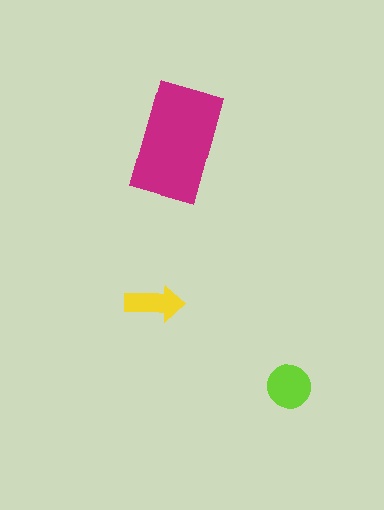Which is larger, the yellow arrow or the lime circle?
The lime circle.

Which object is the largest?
The magenta rectangle.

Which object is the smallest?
The yellow arrow.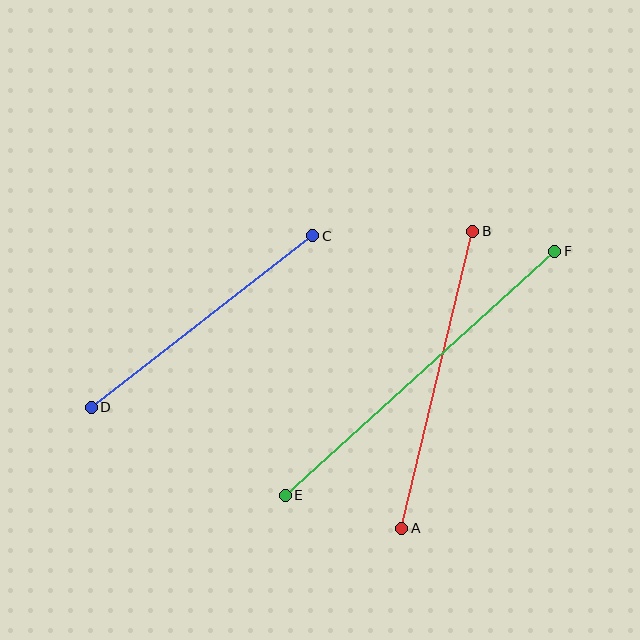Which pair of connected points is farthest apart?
Points E and F are farthest apart.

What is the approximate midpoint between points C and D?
The midpoint is at approximately (202, 322) pixels.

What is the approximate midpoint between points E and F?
The midpoint is at approximately (420, 373) pixels.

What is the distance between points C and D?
The distance is approximately 280 pixels.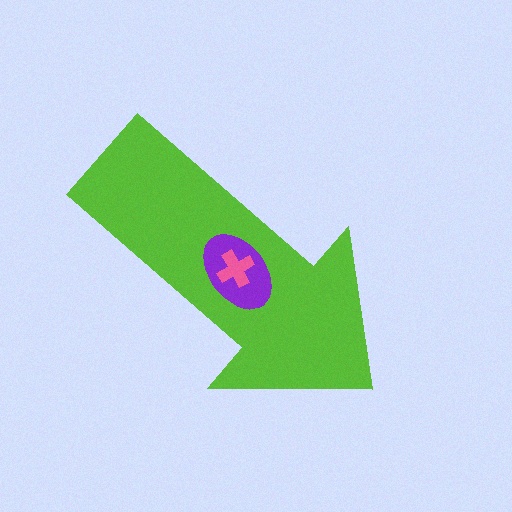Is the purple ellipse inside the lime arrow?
Yes.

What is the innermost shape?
The pink cross.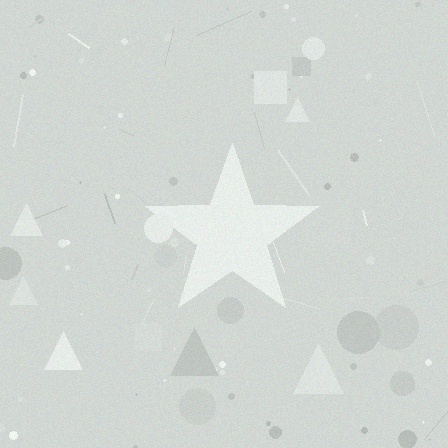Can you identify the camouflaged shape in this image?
The camouflaged shape is a star.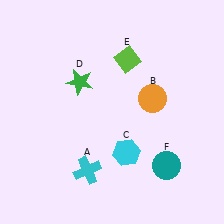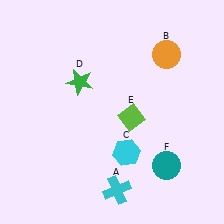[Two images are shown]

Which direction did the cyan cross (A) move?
The cyan cross (A) moved right.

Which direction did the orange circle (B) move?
The orange circle (B) moved up.